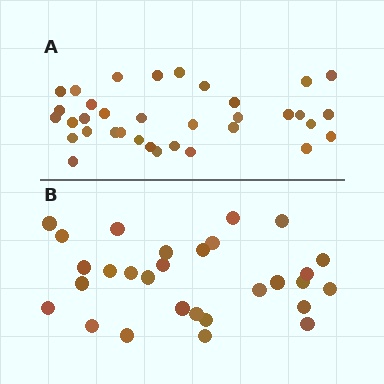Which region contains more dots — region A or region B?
Region A (the top region) has more dots.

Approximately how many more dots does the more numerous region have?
Region A has about 6 more dots than region B.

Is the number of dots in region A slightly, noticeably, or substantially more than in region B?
Region A has only slightly more — the two regions are fairly close. The ratio is roughly 1.2 to 1.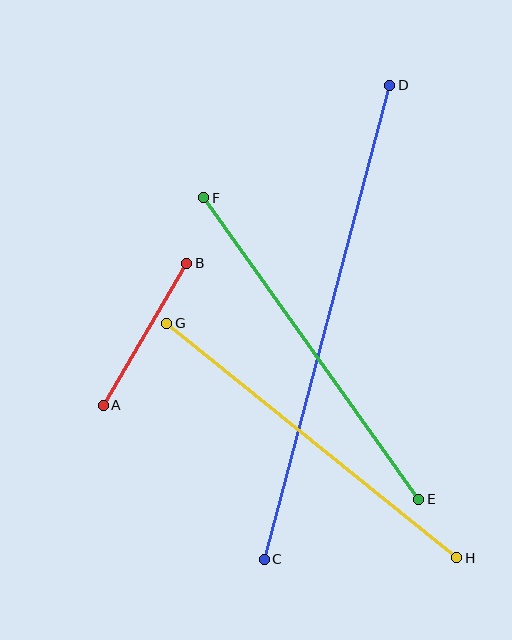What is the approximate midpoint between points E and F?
The midpoint is at approximately (311, 348) pixels.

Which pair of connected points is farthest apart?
Points C and D are farthest apart.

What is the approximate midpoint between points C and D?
The midpoint is at approximately (327, 322) pixels.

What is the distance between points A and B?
The distance is approximately 165 pixels.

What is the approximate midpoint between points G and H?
The midpoint is at approximately (312, 441) pixels.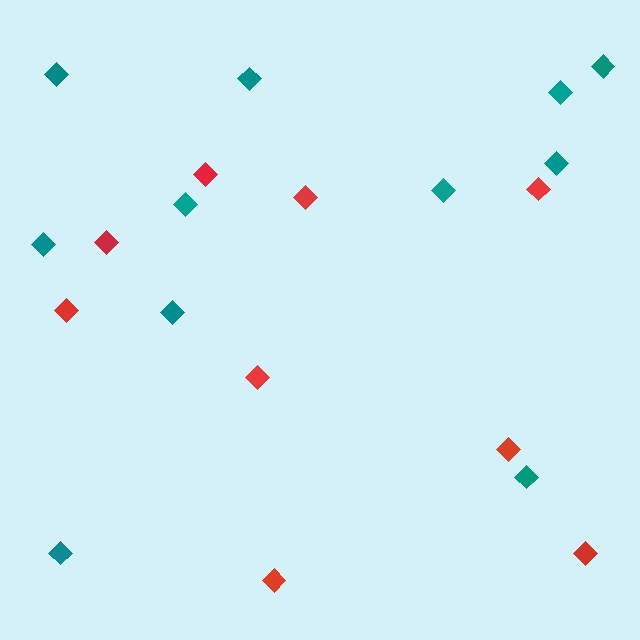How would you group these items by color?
There are 2 groups: one group of red diamonds (9) and one group of teal diamonds (11).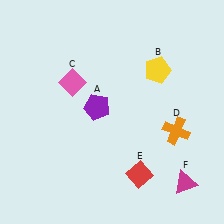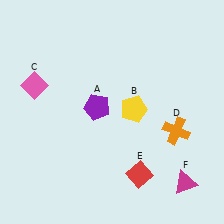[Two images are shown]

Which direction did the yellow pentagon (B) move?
The yellow pentagon (B) moved down.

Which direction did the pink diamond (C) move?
The pink diamond (C) moved left.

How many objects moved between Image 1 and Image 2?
2 objects moved between the two images.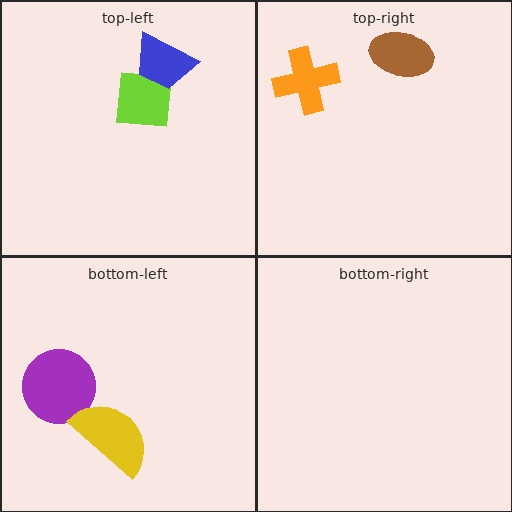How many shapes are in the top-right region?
2.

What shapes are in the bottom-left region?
The purple circle, the yellow semicircle.